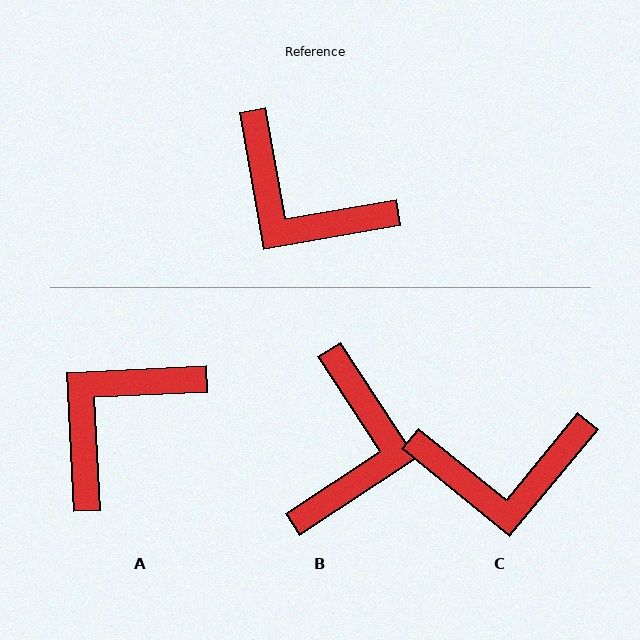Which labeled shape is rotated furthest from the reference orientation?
B, about 113 degrees away.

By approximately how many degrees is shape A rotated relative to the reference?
Approximately 97 degrees clockwise.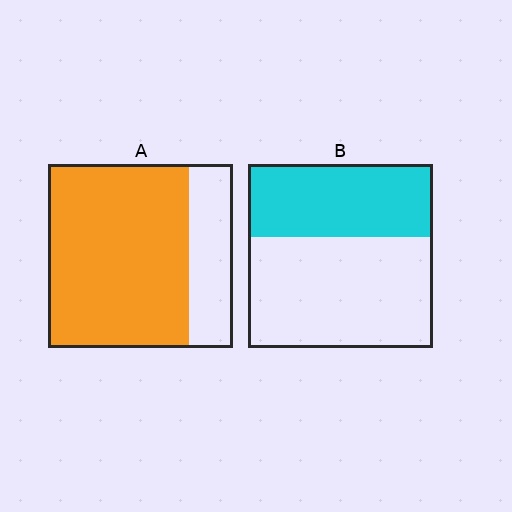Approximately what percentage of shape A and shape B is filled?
A is approximately 75% and B is approximately 40%.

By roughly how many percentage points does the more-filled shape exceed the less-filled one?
By roughly 35 percentage points (A over B).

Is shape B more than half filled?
No.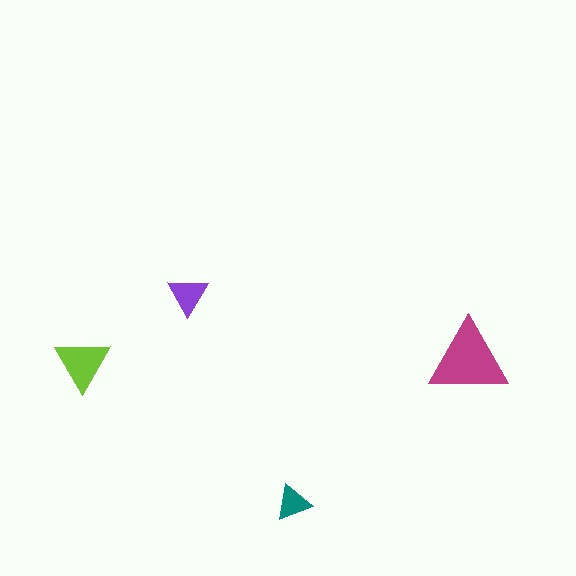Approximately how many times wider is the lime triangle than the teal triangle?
About 1.5 times wider.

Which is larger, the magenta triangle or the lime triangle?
The magenta one.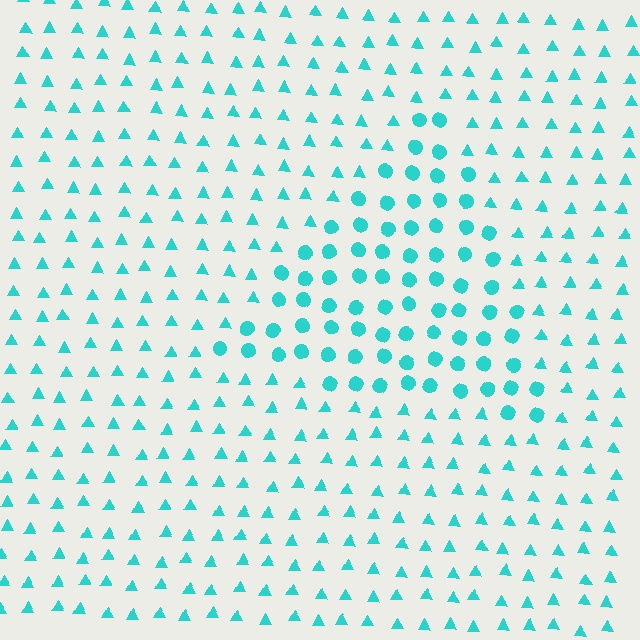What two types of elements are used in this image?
The image uses circles inside the triangle region and triangles outside it.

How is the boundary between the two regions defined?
The boundary is defined by a change in element shape: circles inside vs. triangles outside. All elements share the same color and spacing.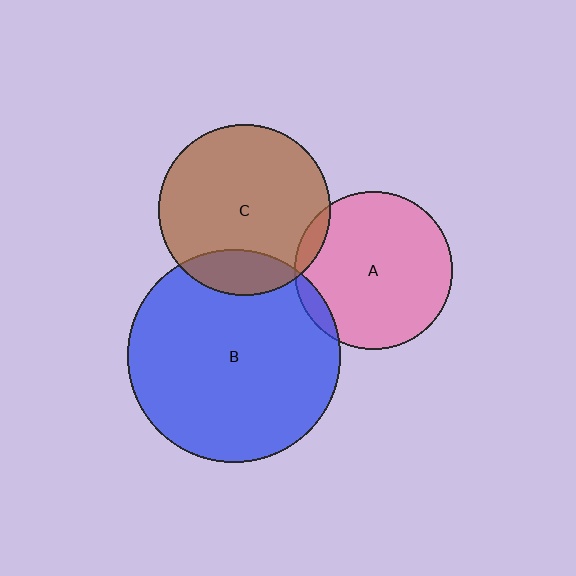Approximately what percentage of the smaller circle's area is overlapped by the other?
Approximately 5%.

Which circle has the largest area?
Circle B (blue).